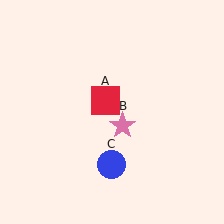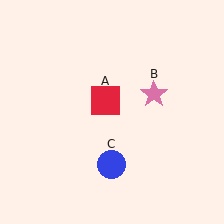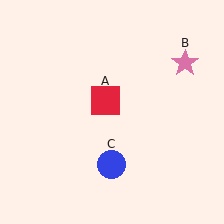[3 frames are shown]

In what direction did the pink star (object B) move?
The pink star (object B) moved up and to the right.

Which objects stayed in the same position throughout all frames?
Red square (object A) and blue circle (object C) remained stationary.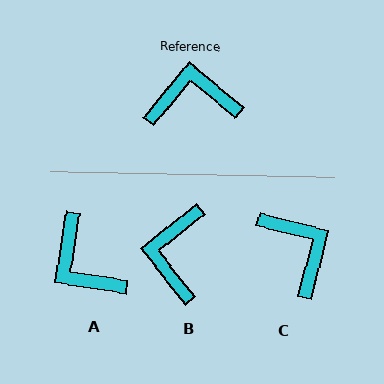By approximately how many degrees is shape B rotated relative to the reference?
Approximately 79 degrees counter-clockwise.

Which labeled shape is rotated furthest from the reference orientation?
A, about 121 degrees away.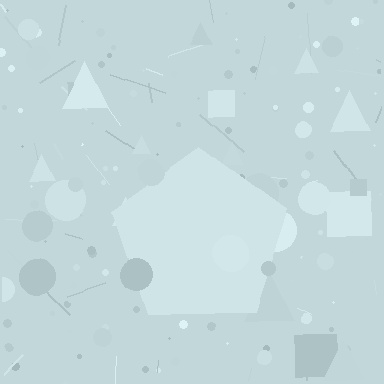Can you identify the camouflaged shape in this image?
The camouflaged shape is a pentagon.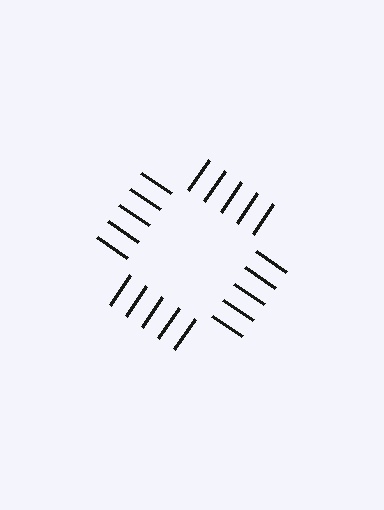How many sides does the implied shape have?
4 sides — the line-ends trace a square.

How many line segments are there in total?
20 — 5 along each of the 4 edges.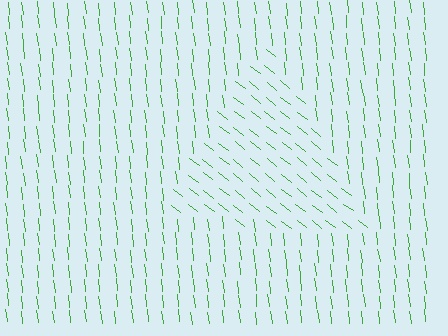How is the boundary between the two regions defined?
The boundary is defined purely by a change in line orientation (approximately 45 degrees difference). All lines are the same color and thickness.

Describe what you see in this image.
The image is filled with small green line segments. A triangle region in the image has lines oriented differently from the surrounding lines, creating a visible texture boundary.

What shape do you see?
I see a triangle.